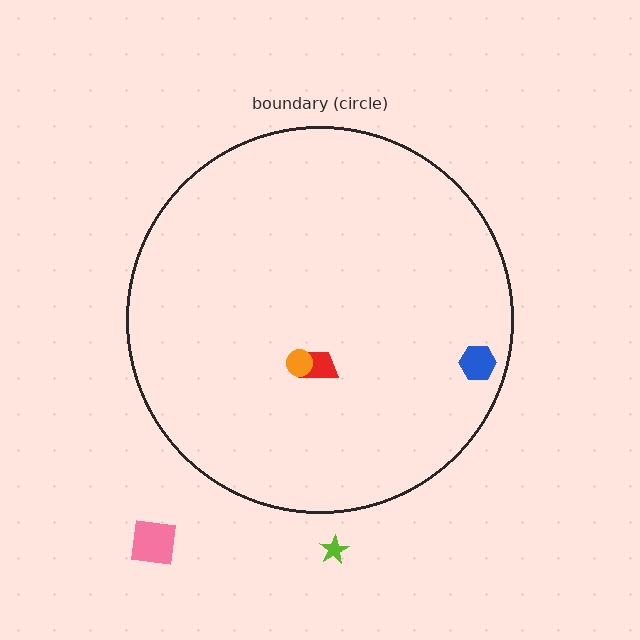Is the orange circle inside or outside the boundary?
Inside.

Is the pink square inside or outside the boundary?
Outside.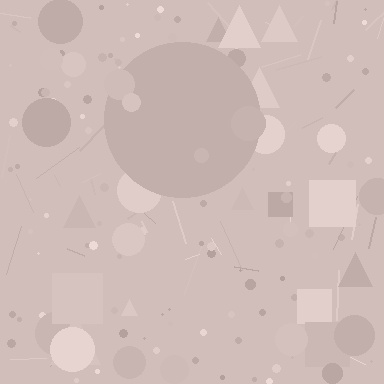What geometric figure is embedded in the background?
A circle is embedded in the background.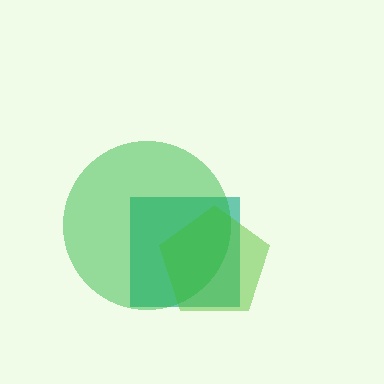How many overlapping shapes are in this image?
There are 3 overlapping shapes in the image.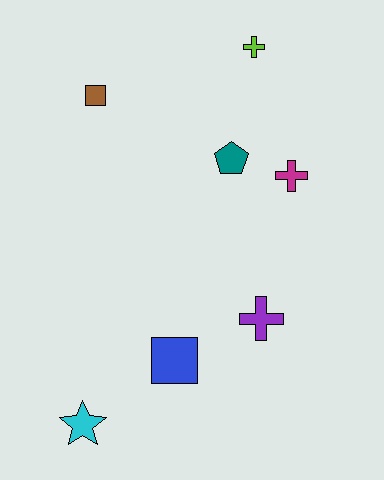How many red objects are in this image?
There are no red objects.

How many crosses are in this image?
There are 3 crosses.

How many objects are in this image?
There are 7 objects.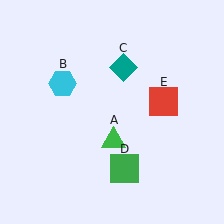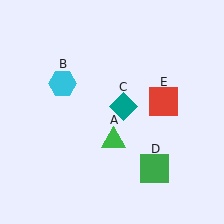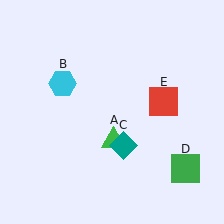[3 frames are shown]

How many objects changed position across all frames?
2 objects changed position: teal diamond (object C), green square (object D).